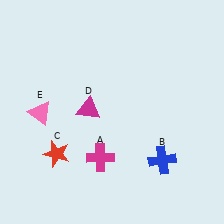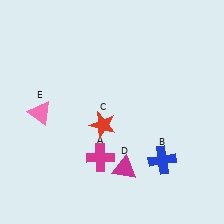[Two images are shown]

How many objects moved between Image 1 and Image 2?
2 objects moved between the two images.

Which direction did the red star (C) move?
The red star (C) moved right.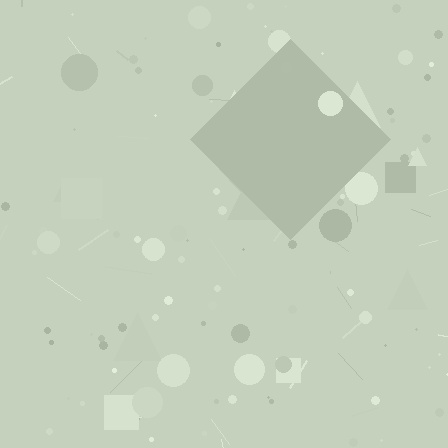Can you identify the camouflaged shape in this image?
The camouflaged shape is a diamond.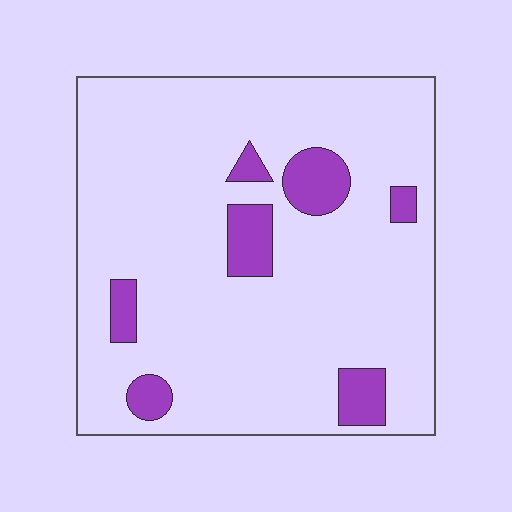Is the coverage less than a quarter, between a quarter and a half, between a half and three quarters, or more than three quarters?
Less than a quarter.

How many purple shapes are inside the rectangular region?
7.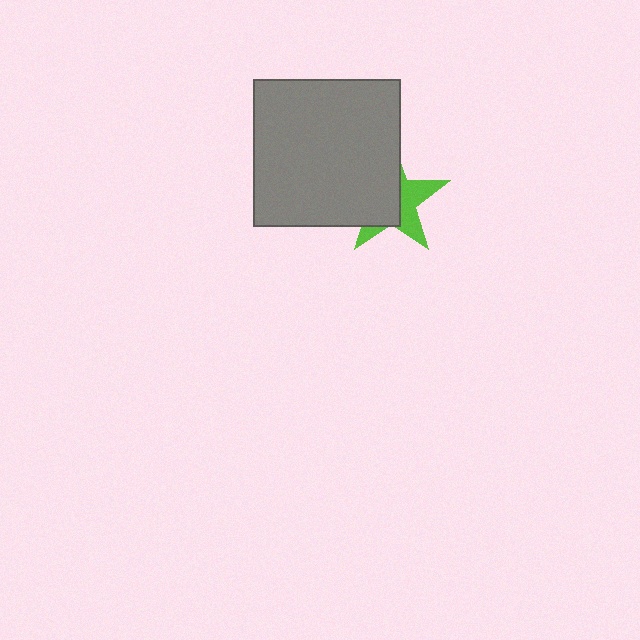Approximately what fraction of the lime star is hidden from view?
Roughly 60% of the lime star is hidden behind the gray square.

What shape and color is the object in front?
The object in front is a gray square.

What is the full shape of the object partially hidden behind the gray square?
The partially hidden object is a lime star.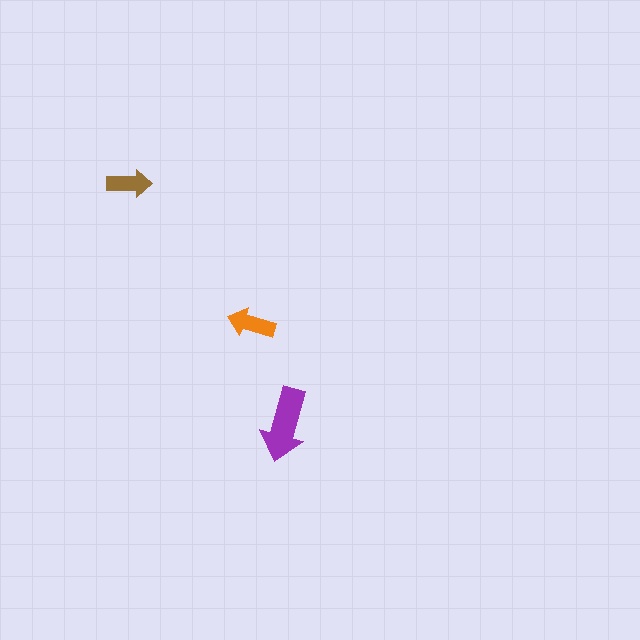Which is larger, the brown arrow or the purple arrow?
The purple one.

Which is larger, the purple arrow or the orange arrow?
The purple one.